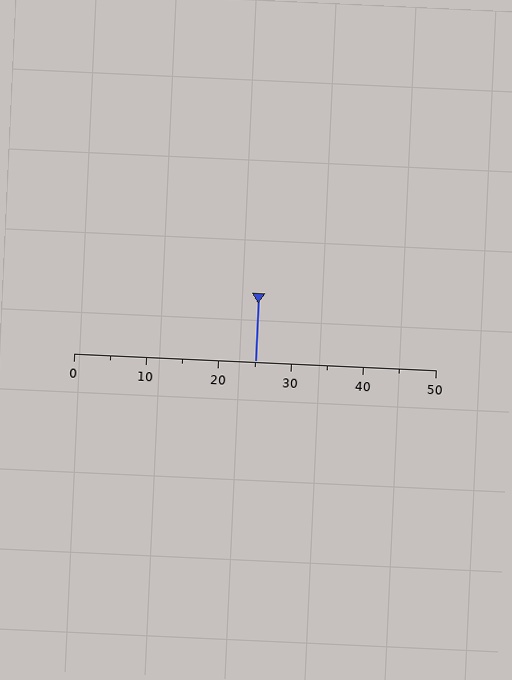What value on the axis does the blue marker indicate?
The marker indicates approximately 25.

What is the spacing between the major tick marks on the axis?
The major ticks are spaced 10 apart.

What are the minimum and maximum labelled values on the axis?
The axis runs from 0 to 50.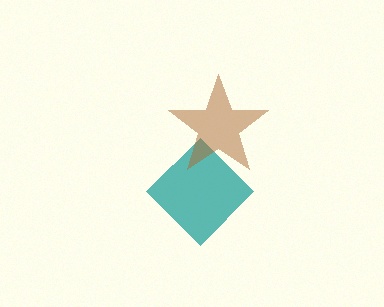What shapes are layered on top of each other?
The layered shapes are: a teal diamond, a brown star.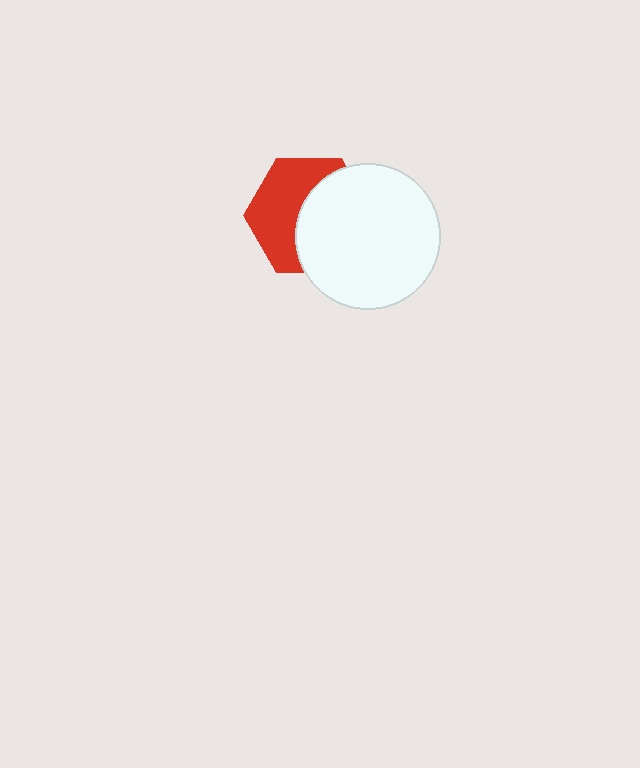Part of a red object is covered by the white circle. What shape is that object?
It is a hexagon.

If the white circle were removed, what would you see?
You would see the complete red hexagon.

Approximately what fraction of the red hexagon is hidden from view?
Roughly 51% of the red hexagon is hidden behind the white circle.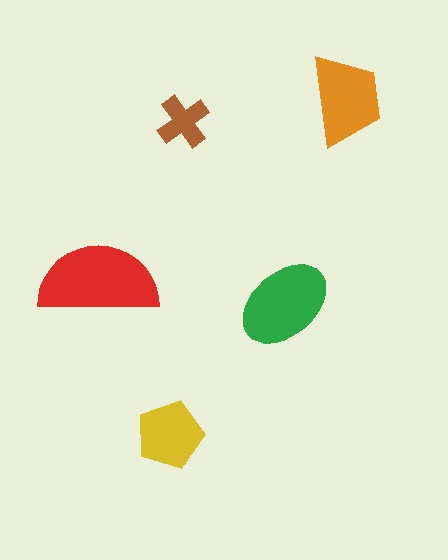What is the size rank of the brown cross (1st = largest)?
5th.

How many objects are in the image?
There are 5 objects in the image.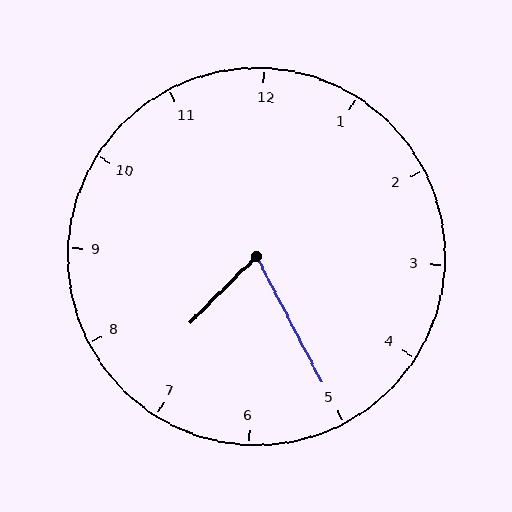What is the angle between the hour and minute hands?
Approximately 72 degrees.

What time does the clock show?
7:25.